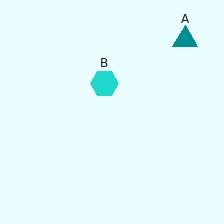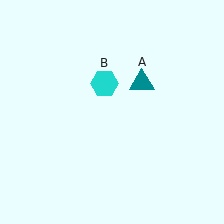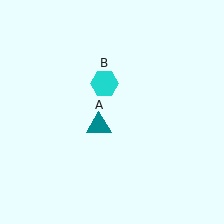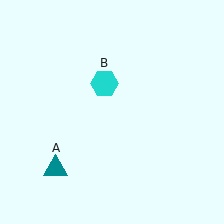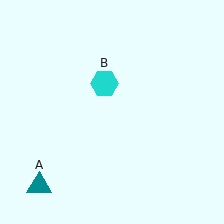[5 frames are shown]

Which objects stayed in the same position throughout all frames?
Cyan hexagon (object B) remained stationary.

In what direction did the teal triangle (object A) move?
The teal triangle (object A) moved down and to the left.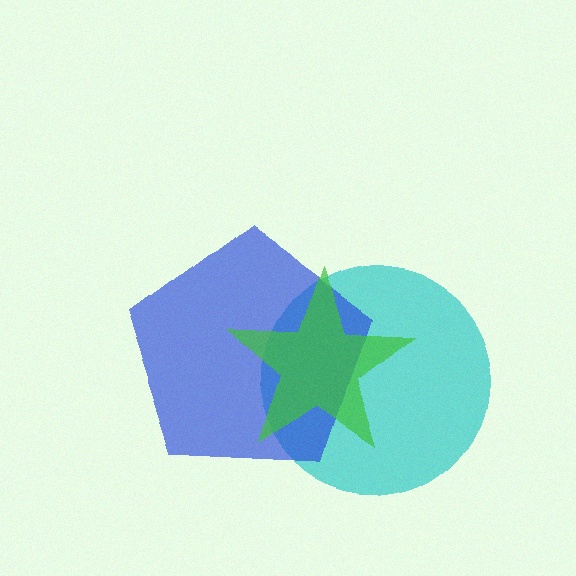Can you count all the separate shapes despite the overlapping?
Yes, there are 3 separate shapes.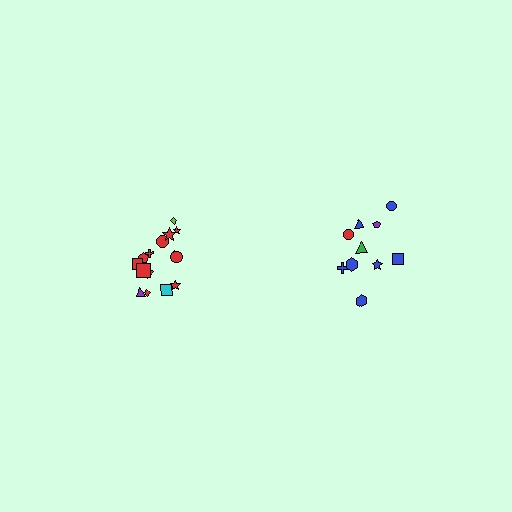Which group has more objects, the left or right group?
The left group.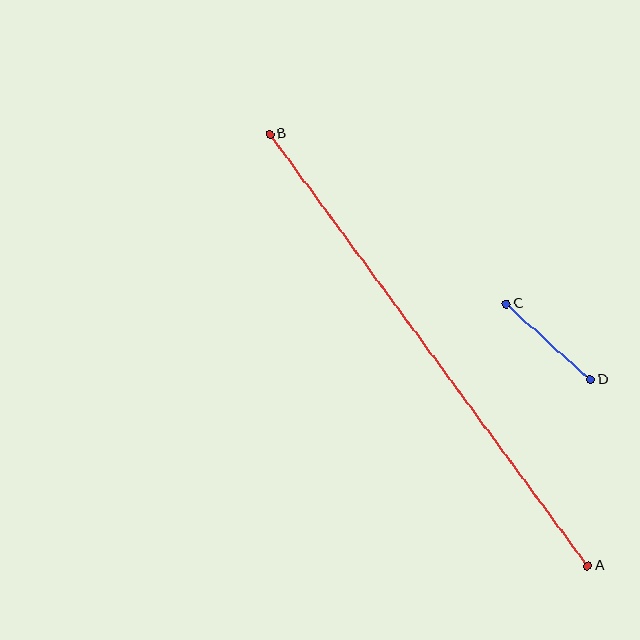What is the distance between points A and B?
The distance is approximately 536 pixels.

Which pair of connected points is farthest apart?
Points A and B are farthest apart.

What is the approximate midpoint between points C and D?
The midpoint is at approximately (548, 342) pixels.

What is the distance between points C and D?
The distance is approximately 113 pixels.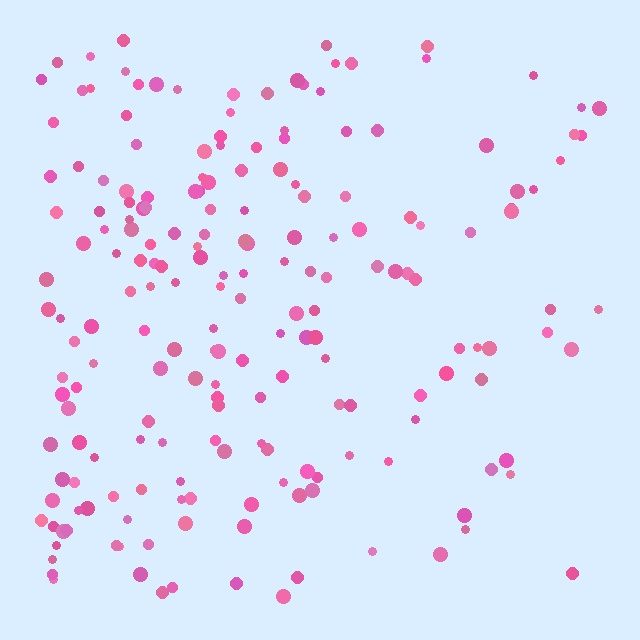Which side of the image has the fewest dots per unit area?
The right.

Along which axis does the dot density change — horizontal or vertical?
Horizontal.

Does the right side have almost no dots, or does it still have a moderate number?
Still a moderate number, just noticeably fewer than the left.